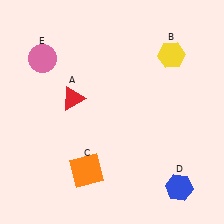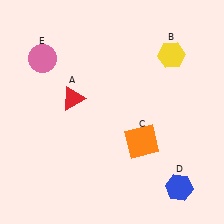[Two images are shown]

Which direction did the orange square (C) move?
The orange square (C) moved right.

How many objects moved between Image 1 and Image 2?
1 object moved between the two images.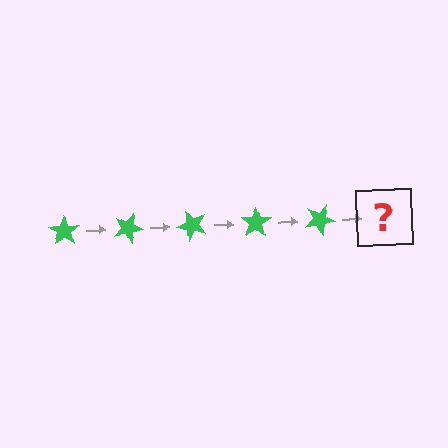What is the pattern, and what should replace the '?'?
The pattern is that the star rotates 25 degrees each step. The '?' should be a green star rotated 125 degrees.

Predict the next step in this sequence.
The next step is a green star rotated 125 degrees.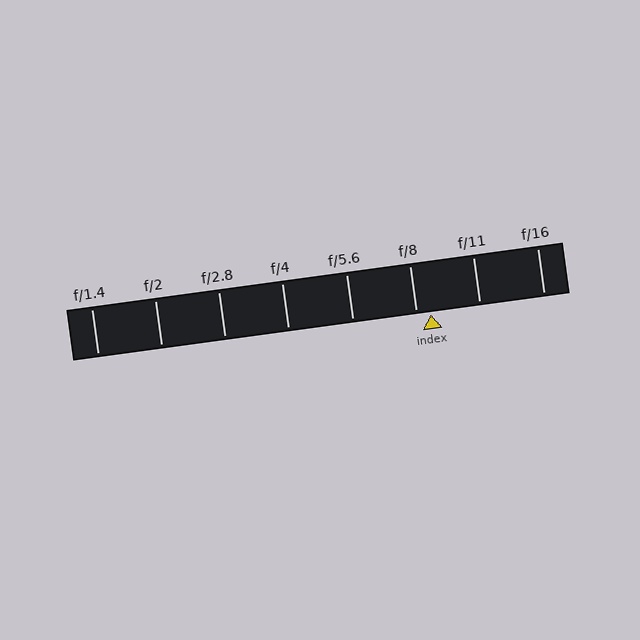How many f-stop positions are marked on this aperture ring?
There are 8 f-stop positions marked.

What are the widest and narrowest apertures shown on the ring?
The widest aperture shown is f/1.4 and the narrowest is f/16.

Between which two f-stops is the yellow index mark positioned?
The index mark is between f/8 and f/11.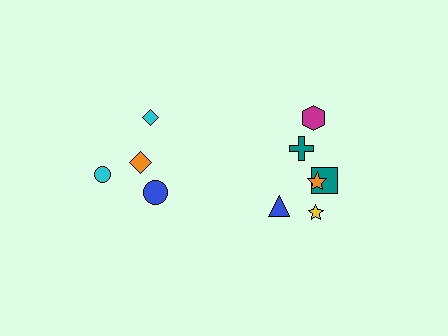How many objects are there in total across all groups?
There are 10 objects.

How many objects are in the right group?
There are 6 objects.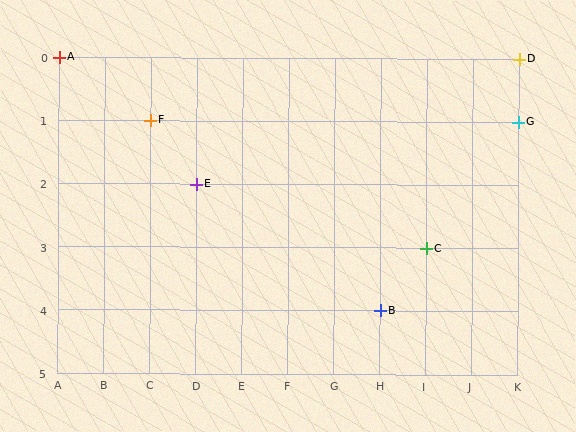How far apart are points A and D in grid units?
Points A and D are 10 columns apart.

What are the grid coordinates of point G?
Point G is at grid coordinates (K, 1).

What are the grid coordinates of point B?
Point B is at grid coordinates (H, 4).